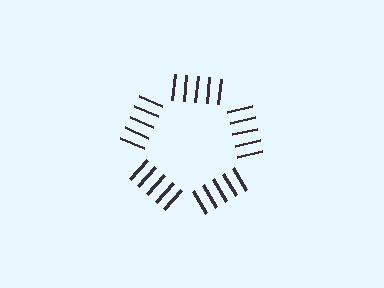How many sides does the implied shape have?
5 sides — the line-ends trace a pentagon.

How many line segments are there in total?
25 — 5 along each of the 5 edges.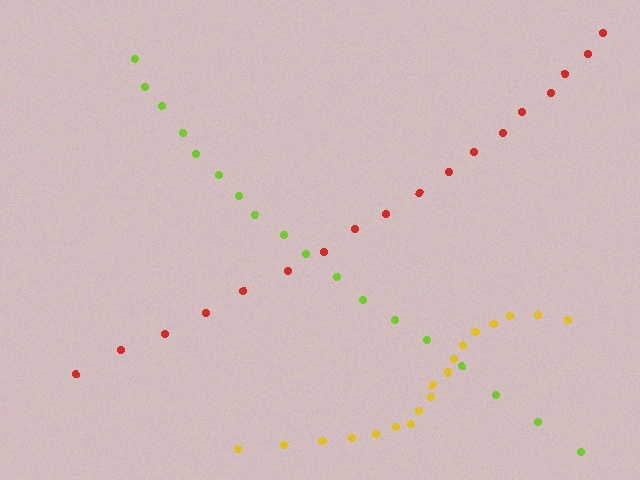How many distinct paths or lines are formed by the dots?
There are 3 distinct paths.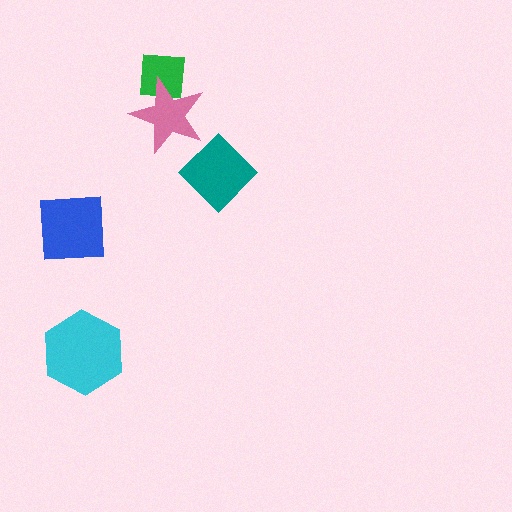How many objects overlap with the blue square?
0 objects overlap with the blue square.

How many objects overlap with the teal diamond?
0 objects overlap with the teal diamond.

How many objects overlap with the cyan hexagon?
0 objects overlap with the cyan hexagon.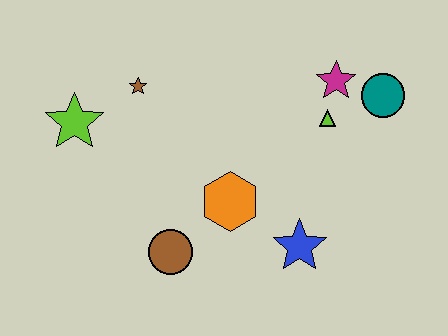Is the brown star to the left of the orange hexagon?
Yes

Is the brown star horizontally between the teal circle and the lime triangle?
No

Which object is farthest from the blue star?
The lime star is farthest from the blue star.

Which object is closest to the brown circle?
The orange hexagon is closest to the brown circle.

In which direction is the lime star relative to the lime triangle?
The lime star is to the left of the lime triangle.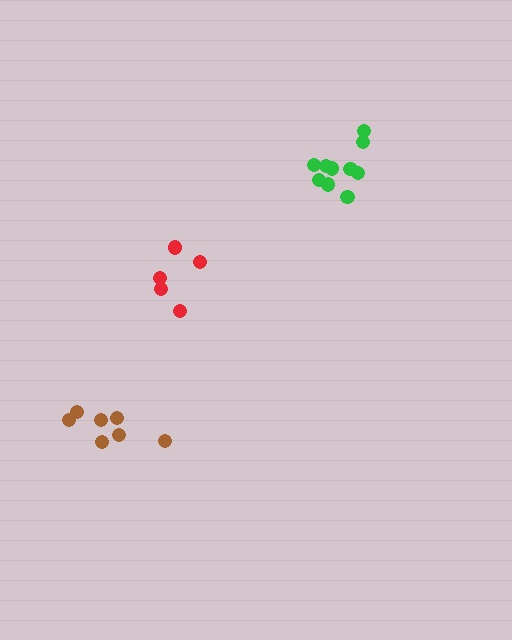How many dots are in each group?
Group 1: 10 dots, Group 2: 7 dots, Group 3: 5 dots (22 total).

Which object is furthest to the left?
The brown cluster is leftmost.